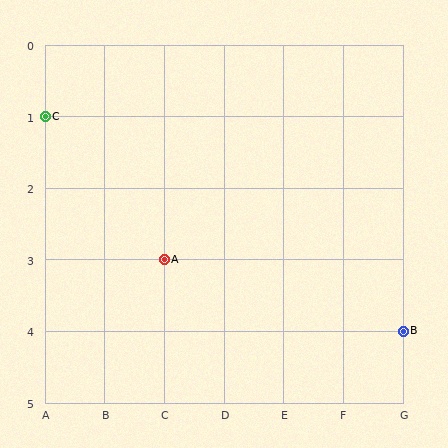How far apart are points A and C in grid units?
Points A and C are 2 columns and 2 rows apart (about 2.8 grid units diagonally).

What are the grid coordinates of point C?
Point C is at grid coordinates (A, 1).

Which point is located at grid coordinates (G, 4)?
Point B is at (G, 4).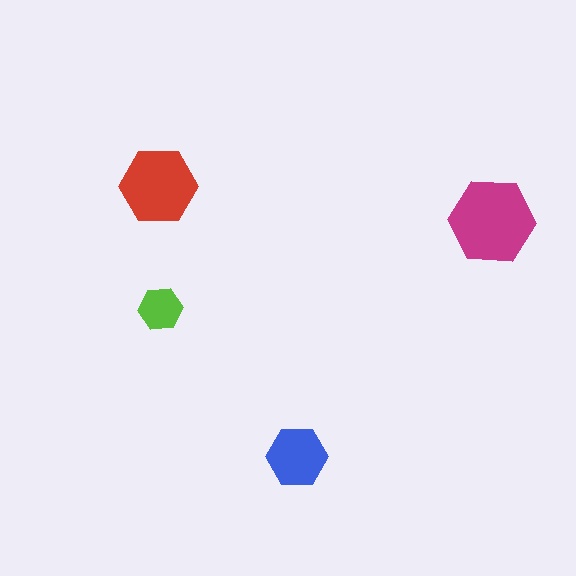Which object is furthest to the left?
The red hexagon is leftmost.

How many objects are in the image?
There are 4 objects in the image.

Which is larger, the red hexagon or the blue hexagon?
The red one.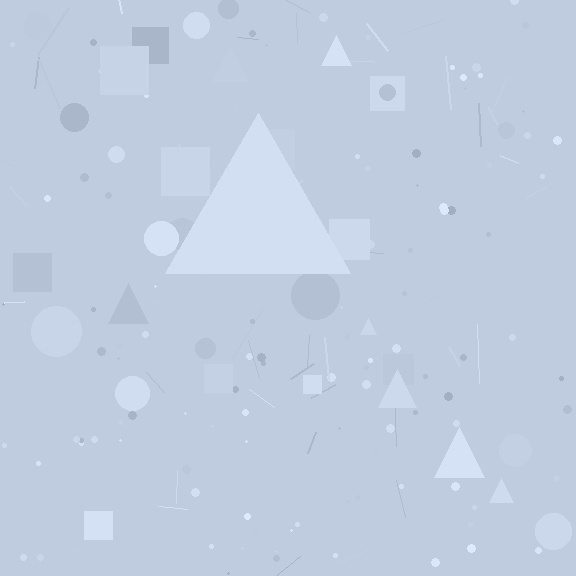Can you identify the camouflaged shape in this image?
The camouflaged shape is a triangle.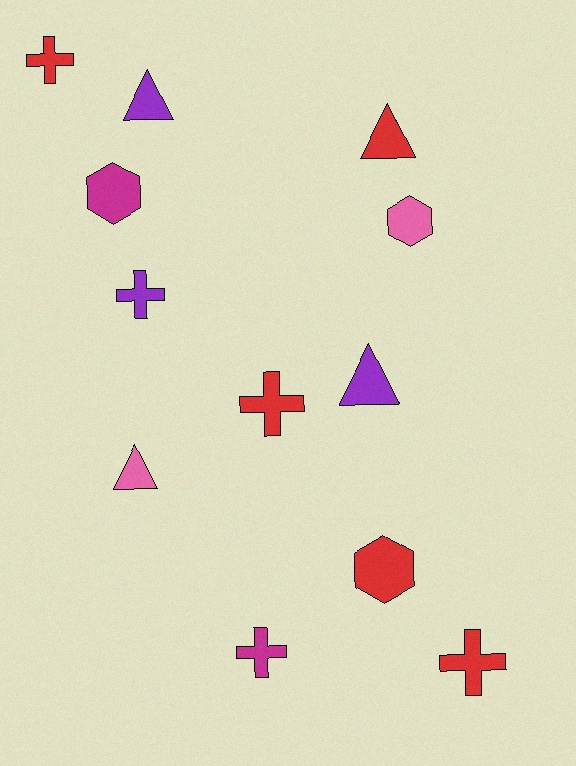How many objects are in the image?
There are 12 objects.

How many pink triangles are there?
There is 1 pink triangle.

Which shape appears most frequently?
Cross, with 5 objects.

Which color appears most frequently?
Red, with 5 objects.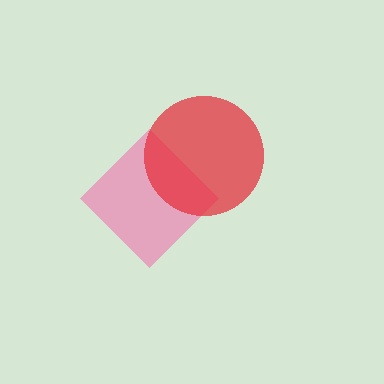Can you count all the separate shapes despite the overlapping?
Yes, there are 2 separate shapes.